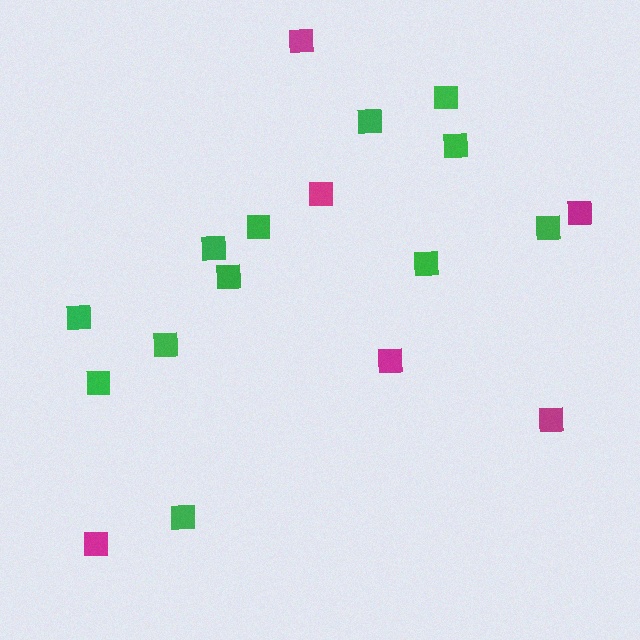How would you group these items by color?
There are 2 groups: one group of magenta squares (6) and one group of green squares (12).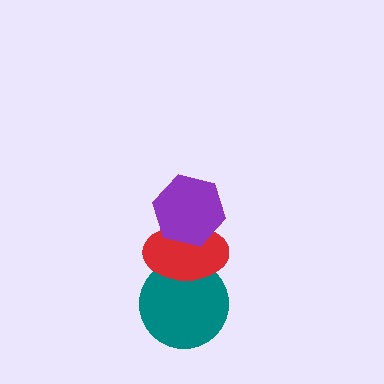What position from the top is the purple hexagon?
The purple hexagon is 1st from the top.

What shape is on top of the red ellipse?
The purple hexagon is on top of the red ellipse.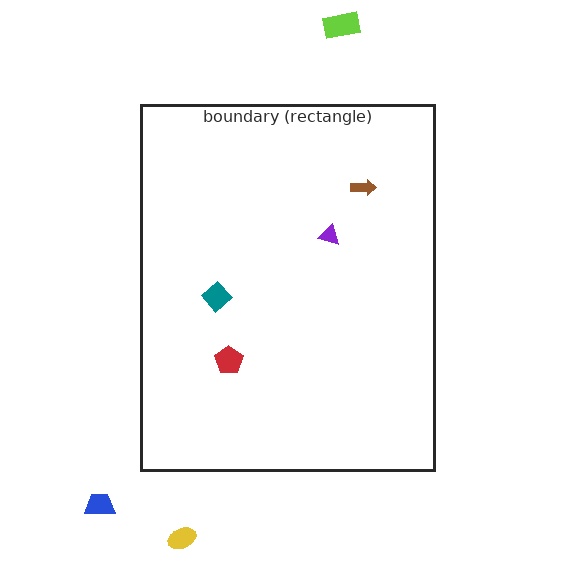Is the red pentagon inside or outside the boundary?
Inside.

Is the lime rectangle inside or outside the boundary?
Outside.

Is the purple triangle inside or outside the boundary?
Inside.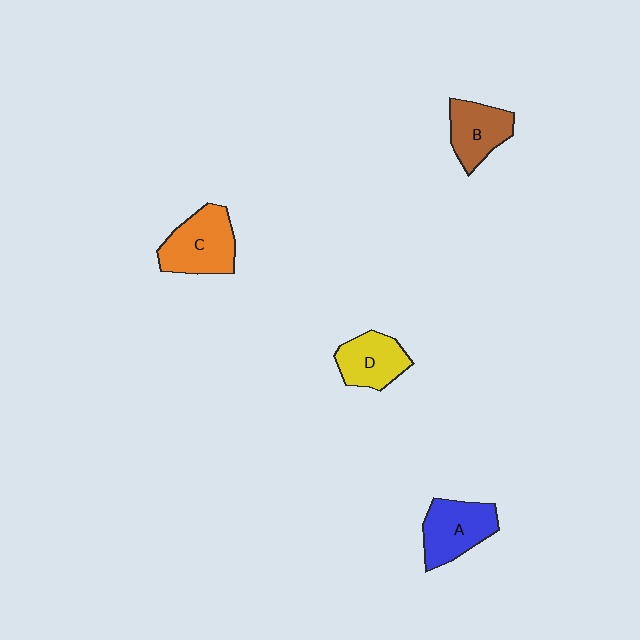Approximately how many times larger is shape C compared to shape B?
Approximately 1.3 times.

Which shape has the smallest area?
Shape D (yellow).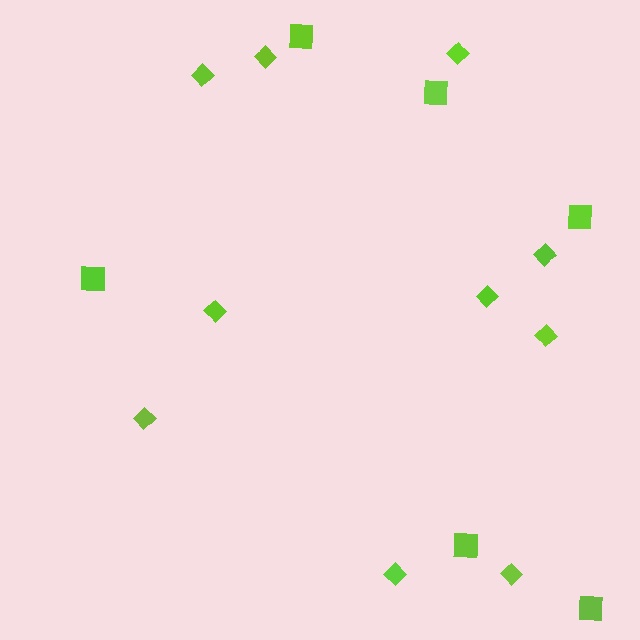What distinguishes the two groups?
There are 2 groups: one group of diamonds (10) and one group of squares (6).